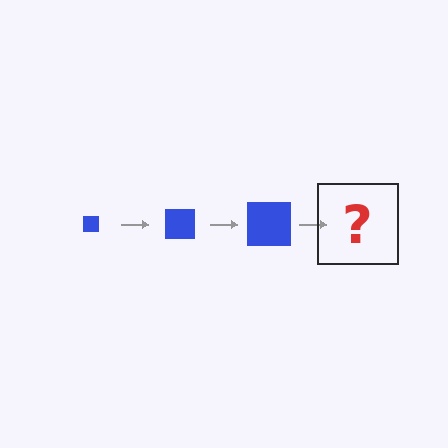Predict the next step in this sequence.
The next step is a blue square, larger than the previous one.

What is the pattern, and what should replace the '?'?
The pattern is that the square gets progressively larger each step. The '?' should be a blue square, larger than the previous one.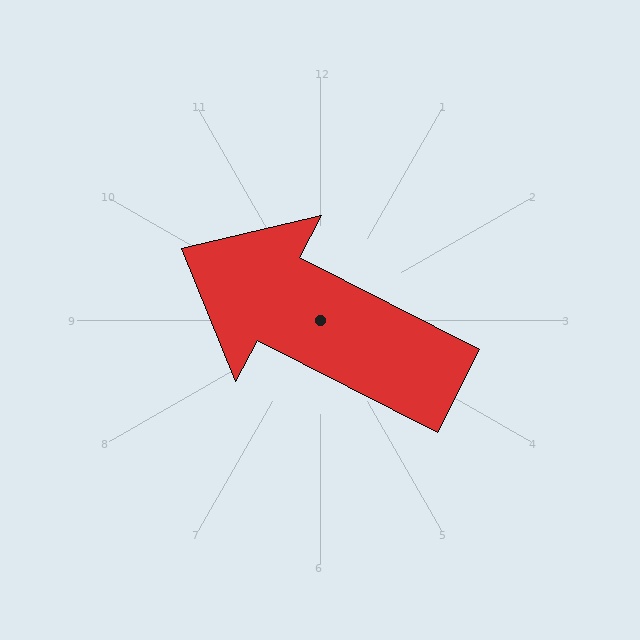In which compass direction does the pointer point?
Northwest.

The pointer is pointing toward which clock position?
Roughly 10 o'clock.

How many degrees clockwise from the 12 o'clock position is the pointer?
Approximately 297 degrees.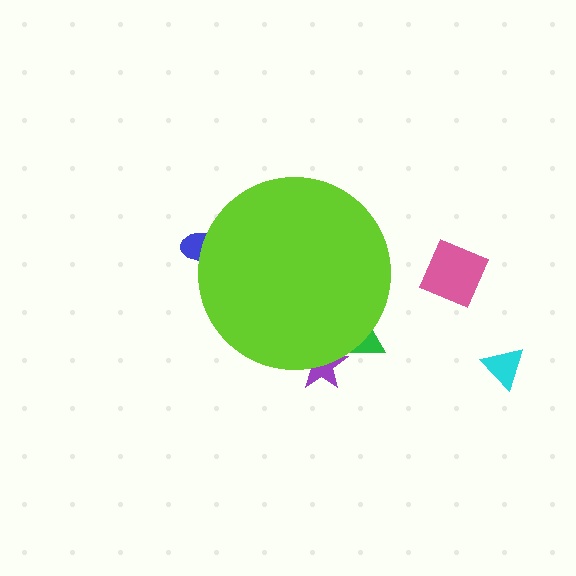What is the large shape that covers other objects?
A lime circle.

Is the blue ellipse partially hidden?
Yes, the blue ellipse is partially hidden behind the lime circle.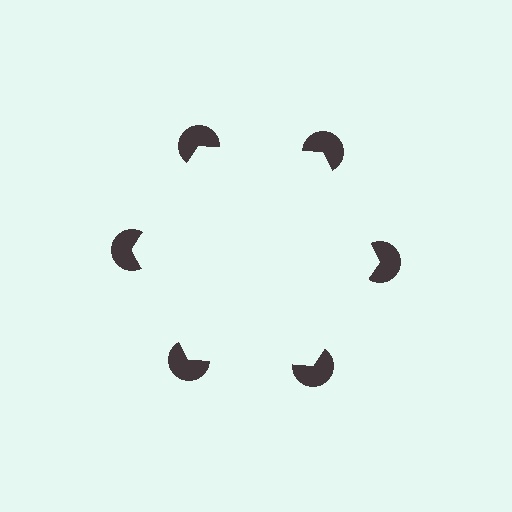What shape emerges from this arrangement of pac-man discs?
An illusory hexagon — its edges are inferred from the aligned wedge cuts in the pac-man discs, not physically drawn.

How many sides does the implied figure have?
6 sides.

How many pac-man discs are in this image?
There are 6 — one at each vertex of the illusory hexagon.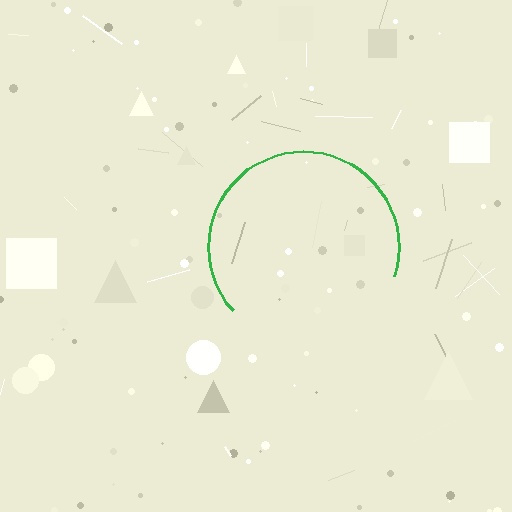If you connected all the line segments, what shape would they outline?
They would outline a circle.